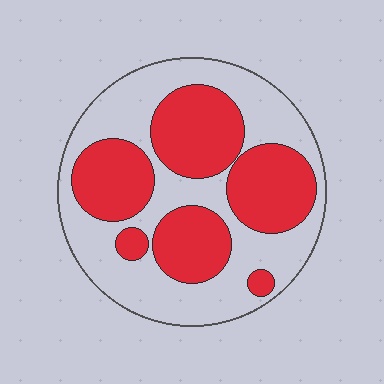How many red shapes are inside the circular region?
6.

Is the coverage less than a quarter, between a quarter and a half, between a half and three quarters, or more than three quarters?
Between a quarter and a half.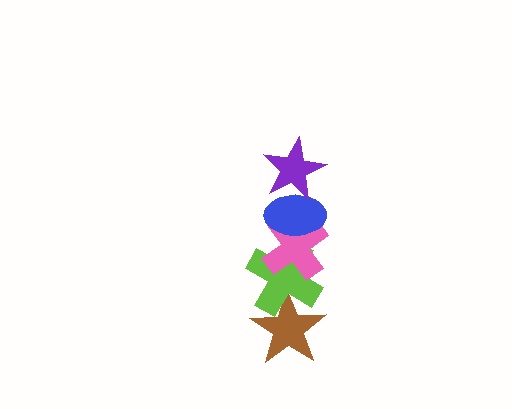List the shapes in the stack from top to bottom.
From top to bottom: the purple star, the blue ellipse, the pink cross, the lime cross, the brown star.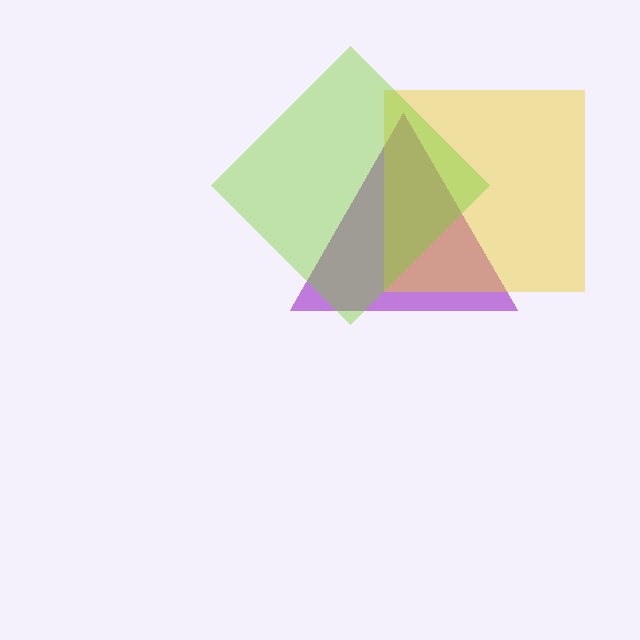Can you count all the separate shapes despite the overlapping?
Yes, there are 3 separate shapes.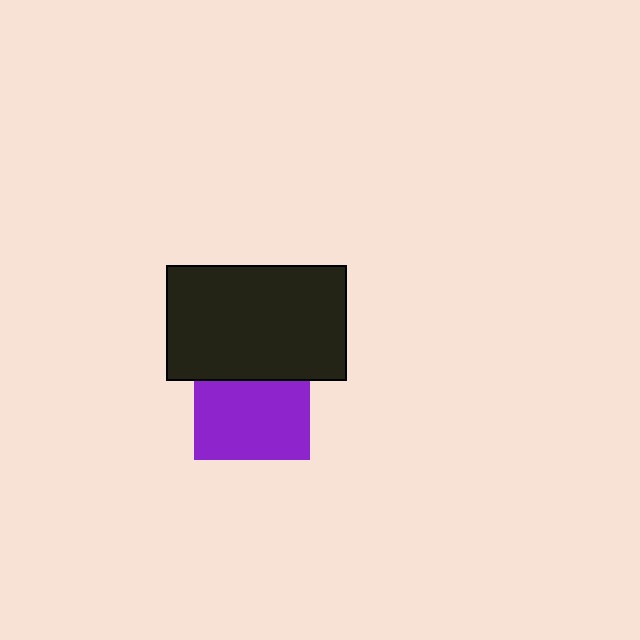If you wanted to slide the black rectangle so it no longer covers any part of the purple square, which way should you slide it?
Slide it up — that is the most direct way to separate the two shapes.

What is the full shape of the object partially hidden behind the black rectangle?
The partially hidden object is a purple square.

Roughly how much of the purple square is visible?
Most of it is visible (roughly 67%).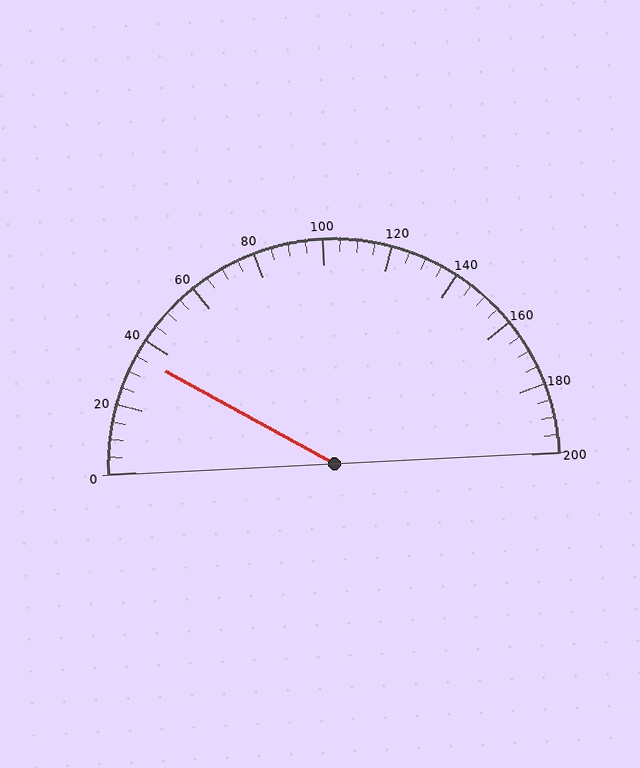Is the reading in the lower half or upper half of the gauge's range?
The reading is in the lower half of the range (0 to 200).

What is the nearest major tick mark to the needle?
The nearest major tick mark is 40.